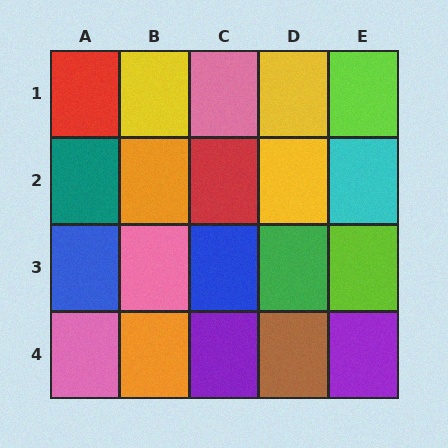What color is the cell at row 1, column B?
Yellow.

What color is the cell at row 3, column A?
Blue.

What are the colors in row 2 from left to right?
Teal, orange, red, yellow, cyan.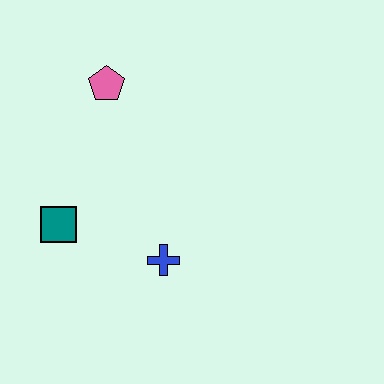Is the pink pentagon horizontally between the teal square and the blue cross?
Yes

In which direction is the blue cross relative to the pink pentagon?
The blue cross is below the pink pentagon.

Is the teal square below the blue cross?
No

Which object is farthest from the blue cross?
The pink pentagon is farthest from the blue cross.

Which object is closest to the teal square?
The blue cross is closest to the teal square.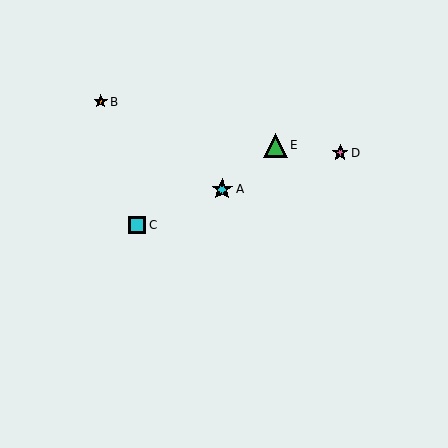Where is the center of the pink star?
The center of the pink star is at (340, 153).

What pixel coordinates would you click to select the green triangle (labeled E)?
Click at (275, 145) to select the green triangle E.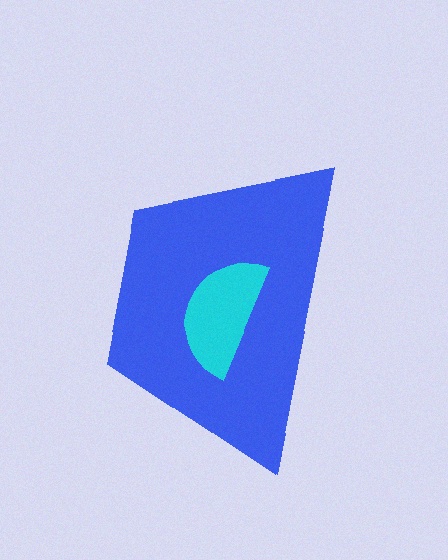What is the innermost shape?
The cyan semicircle.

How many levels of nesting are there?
2.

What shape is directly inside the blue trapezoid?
The cyan semicircle.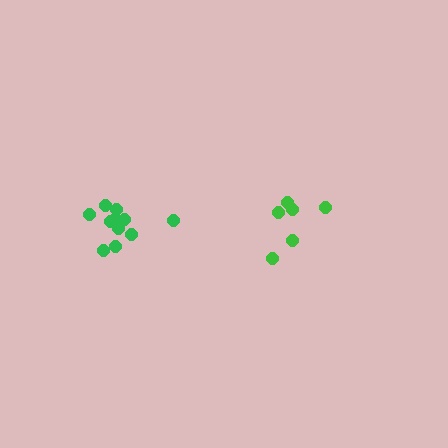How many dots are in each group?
Group 1: 6 dots, Group 2: 12 dots (18 total).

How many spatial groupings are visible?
There are 2 spatial groupings.